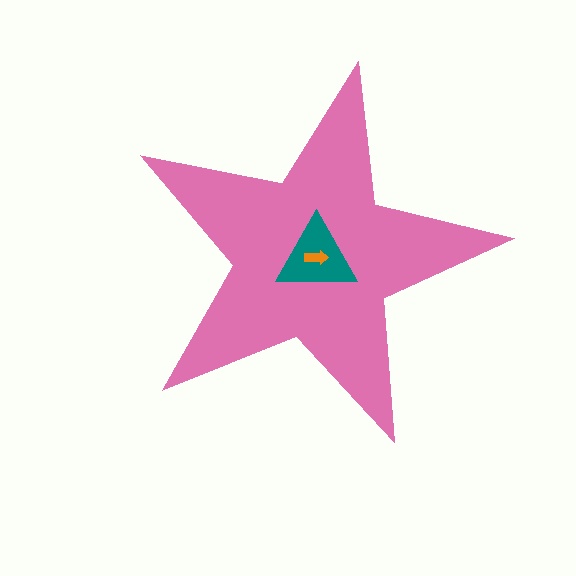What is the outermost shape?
The pink star.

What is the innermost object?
The orange arrow.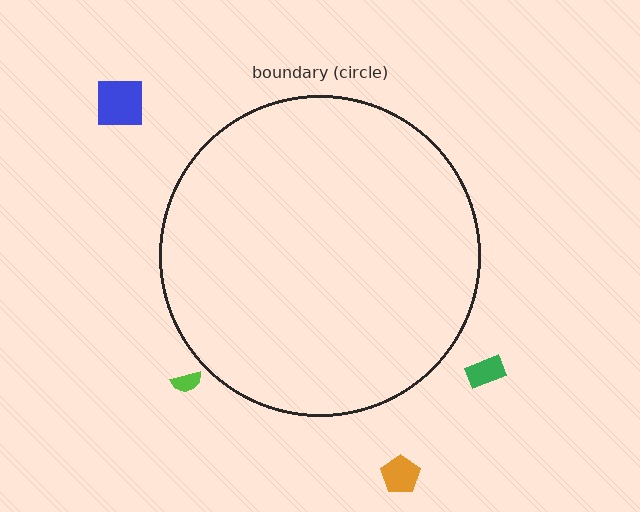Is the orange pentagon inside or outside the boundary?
Outside.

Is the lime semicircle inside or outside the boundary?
Outside.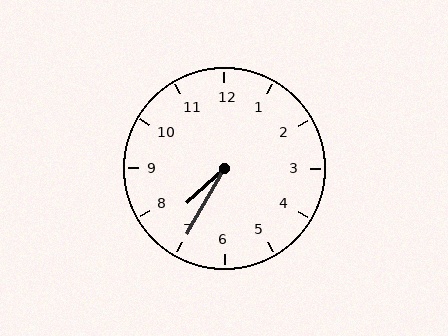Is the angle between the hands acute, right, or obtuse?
It is acute.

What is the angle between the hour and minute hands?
Approximately 18 degrees.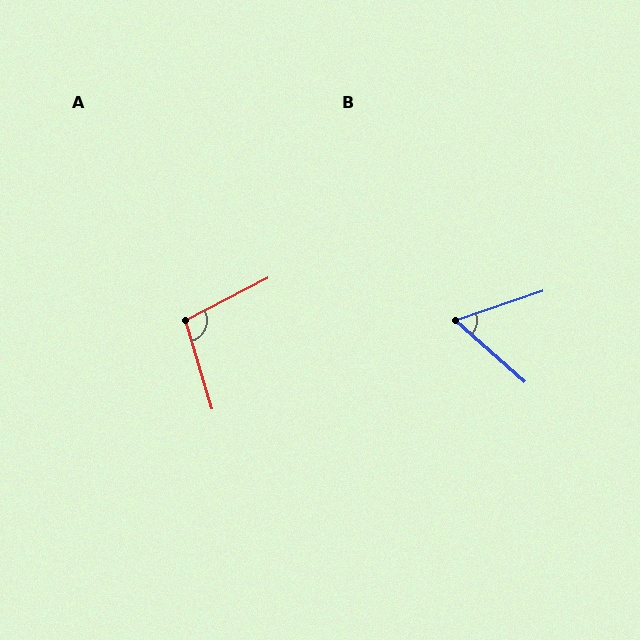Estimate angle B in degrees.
Approximately 60 degrees.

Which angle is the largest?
A, at approximately 101 degrees.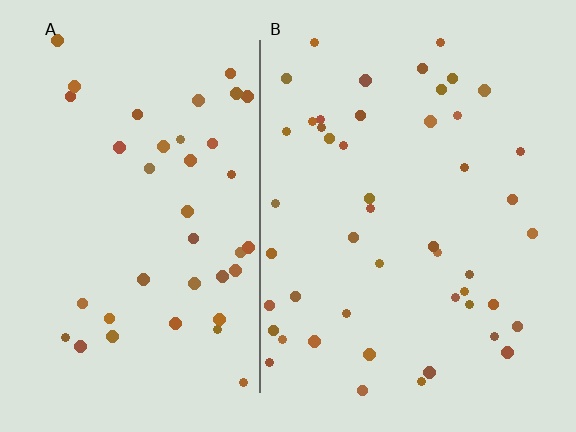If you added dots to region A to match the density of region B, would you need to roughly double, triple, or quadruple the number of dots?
Approximately double.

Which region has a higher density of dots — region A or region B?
B (the right).